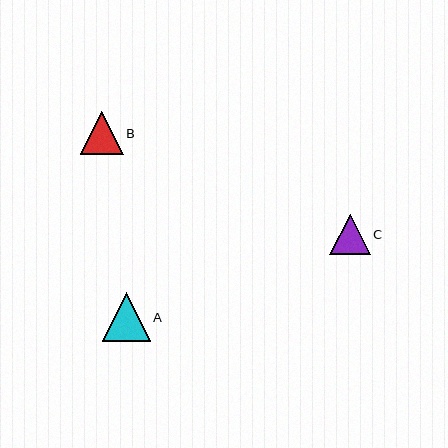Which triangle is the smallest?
Triangle C is the smallest with a size of approximately 40 pixels.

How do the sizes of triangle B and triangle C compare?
Triangle B and triangle C are approximately the same size.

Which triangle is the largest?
Triangle A is the largest with a size of approximately 48 pixels.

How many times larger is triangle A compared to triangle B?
Triangle A is approximately 1.1 times the size of triangle B.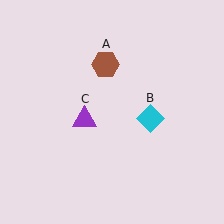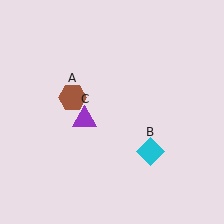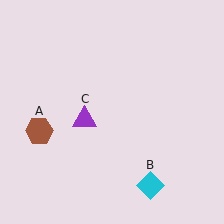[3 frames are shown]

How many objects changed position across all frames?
2 objects changed position: brown hexagon (object A), cyan diamond (object B).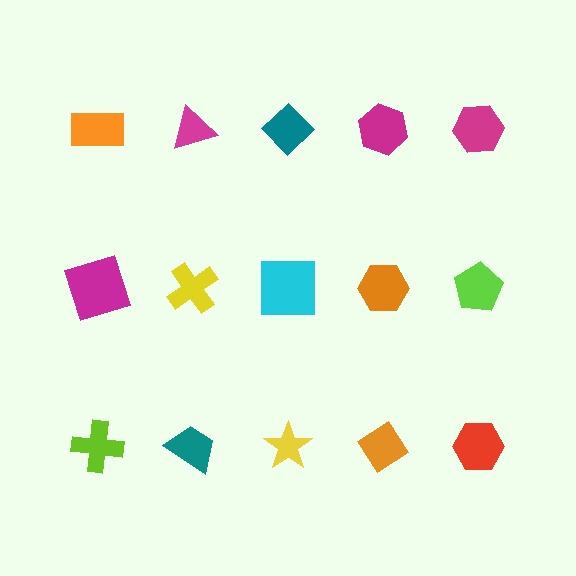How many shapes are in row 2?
5 shapes.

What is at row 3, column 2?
A teal trapezoid.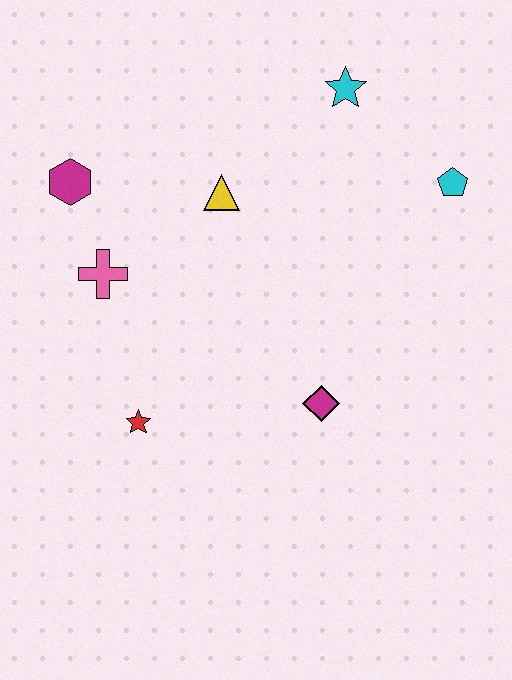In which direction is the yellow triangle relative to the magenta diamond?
The yellow triangle is above the magenta diamond.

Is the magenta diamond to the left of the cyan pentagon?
Yes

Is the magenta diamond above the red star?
Yes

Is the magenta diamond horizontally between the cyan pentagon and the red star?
Yes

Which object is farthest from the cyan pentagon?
The red star is farthest from the cyan pentagon.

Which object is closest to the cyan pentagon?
The cyan star is closest to the cyan pentagon.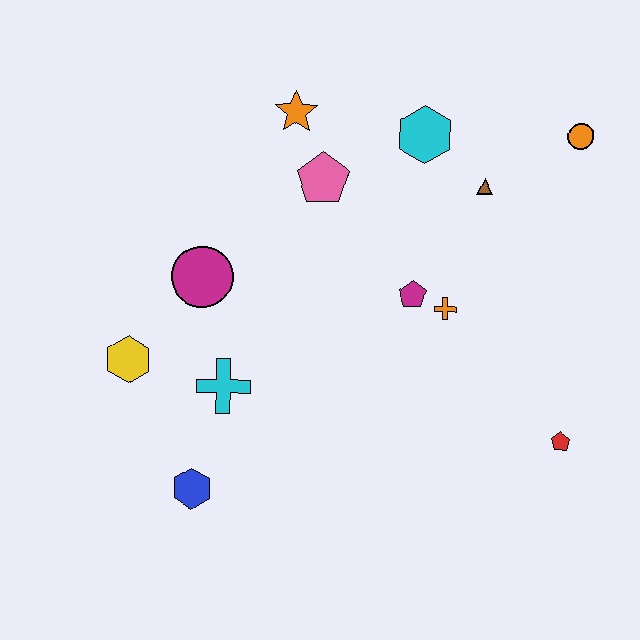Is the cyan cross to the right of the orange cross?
No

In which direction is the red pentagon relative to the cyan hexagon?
The red pentagon is below the cyan hexagon.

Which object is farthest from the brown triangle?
The blue hexagon is farthest from the brown triangle.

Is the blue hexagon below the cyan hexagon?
Yes